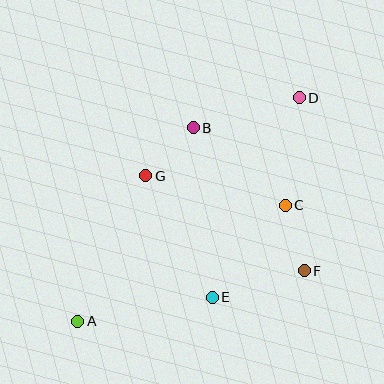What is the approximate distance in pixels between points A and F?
The distance between A and F is approximately 232 pixels.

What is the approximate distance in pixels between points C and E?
The distance between C and E is approximately 118 pixels.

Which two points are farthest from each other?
Points A and D are farthest from each other.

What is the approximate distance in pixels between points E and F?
The distance between E and F is approximately 96 pixels.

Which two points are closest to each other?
Points B and G are closest to each other.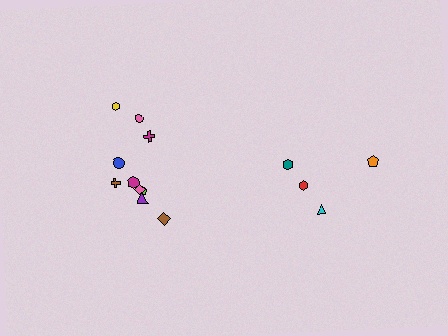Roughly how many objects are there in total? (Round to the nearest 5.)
Roughly 15 objects in total.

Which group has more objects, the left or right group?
The left group.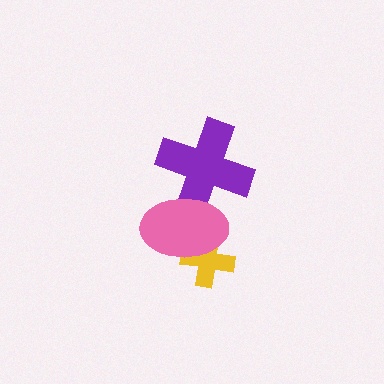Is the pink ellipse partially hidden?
No, no other shape covers it.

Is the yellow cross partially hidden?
Yes, it is partially covered by another shape.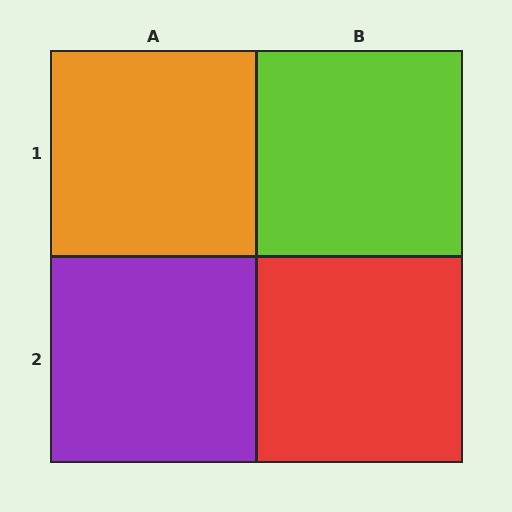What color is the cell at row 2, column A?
Purple.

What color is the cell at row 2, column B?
Red.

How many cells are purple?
1 cell is purple.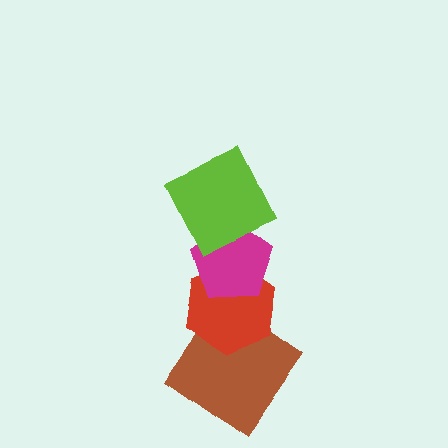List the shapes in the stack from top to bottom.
From top to bottom: the lime square, the magenta pentagon, the red hexagon, the brown diamond.